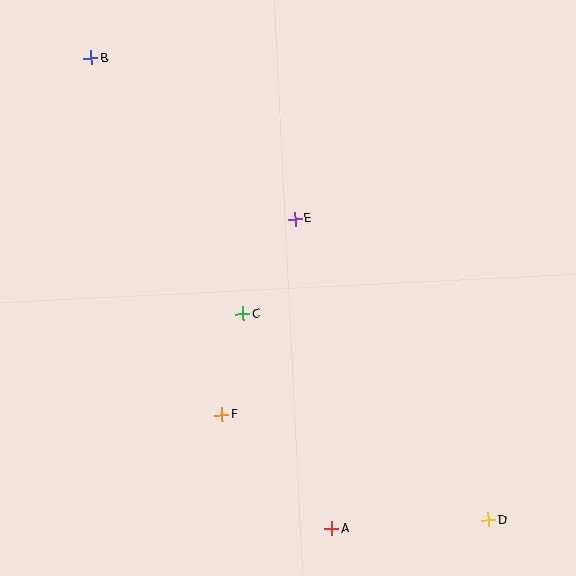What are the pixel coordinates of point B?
Point B is at (91, 58).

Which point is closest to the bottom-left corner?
Point F is closest to the bottom-left corner.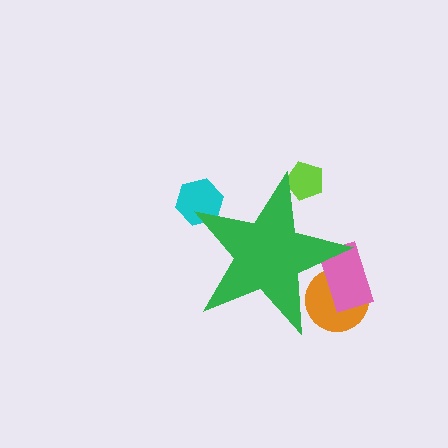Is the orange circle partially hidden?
Yes, the orange circle is partially hidden behind the green star.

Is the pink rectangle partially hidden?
Yes, the pink rectangle is partially hidden behind the green star.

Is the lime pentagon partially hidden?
Yes, the lime pentagon is partially hidden behind the green star.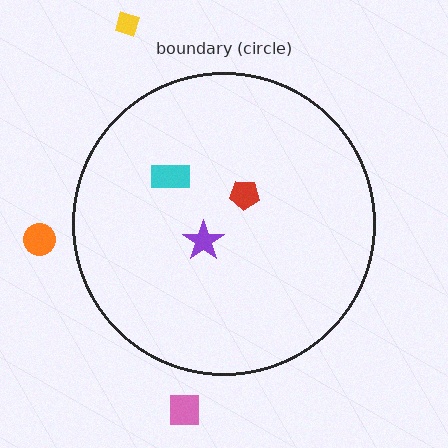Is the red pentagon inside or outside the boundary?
Inside.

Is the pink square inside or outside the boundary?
Outside.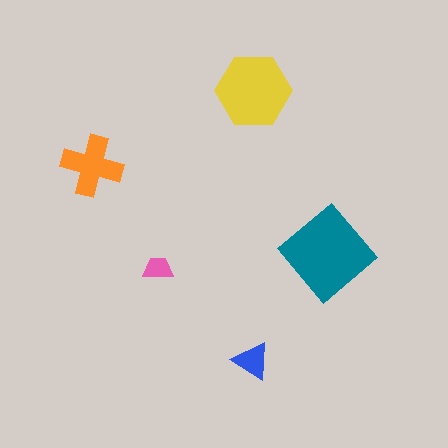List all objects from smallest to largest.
The pink trapezoid, the blue triangle, the orange cross, the yellow hexagon, the teal diamond.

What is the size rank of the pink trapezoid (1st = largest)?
5th.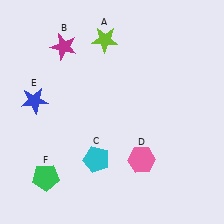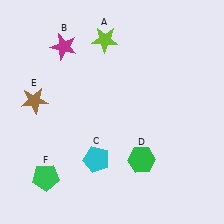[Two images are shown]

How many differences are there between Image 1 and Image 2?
There are 2 differences between the two images.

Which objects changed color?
D changed from pink to green. E changed from blue to brown.